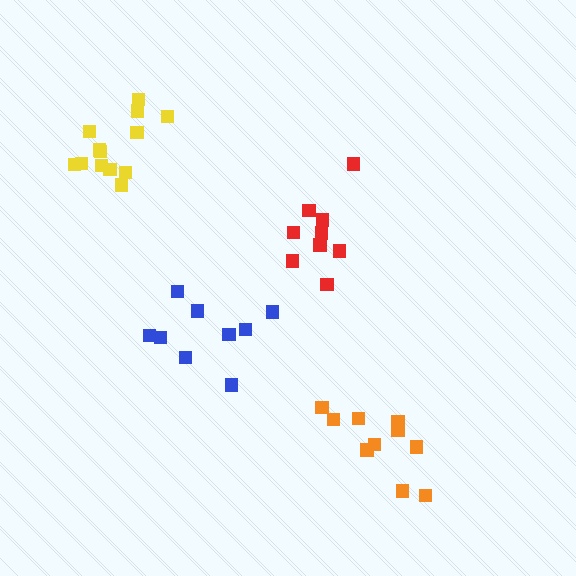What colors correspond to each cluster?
The clusters are colored: red, yellow, orange, blue.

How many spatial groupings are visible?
There are 4 spatial groupings.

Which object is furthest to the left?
The yellow cluster is leftmost.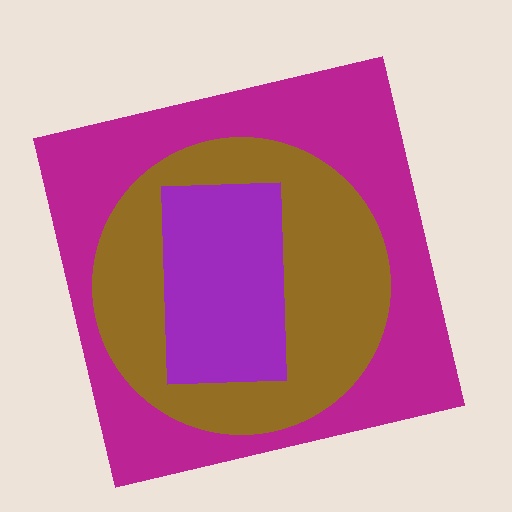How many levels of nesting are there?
3.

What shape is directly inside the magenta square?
The brown circle.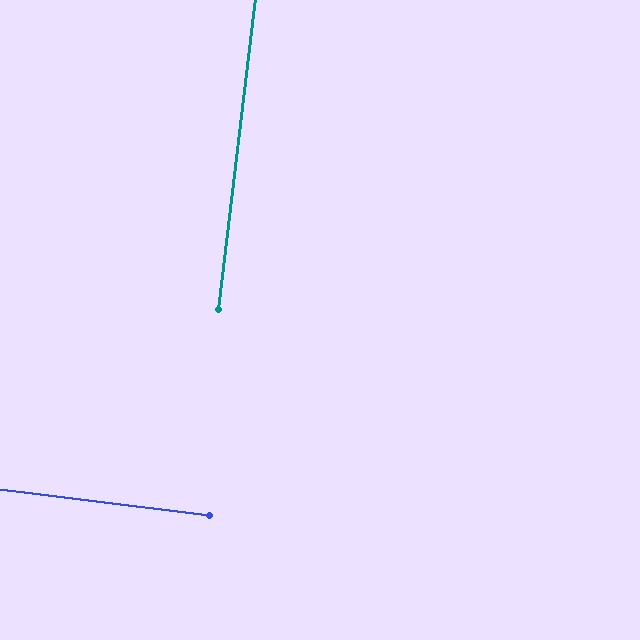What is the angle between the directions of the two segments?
Approximately 90 degrees.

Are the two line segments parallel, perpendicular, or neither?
Perpendicular — they meet at approximately 90°.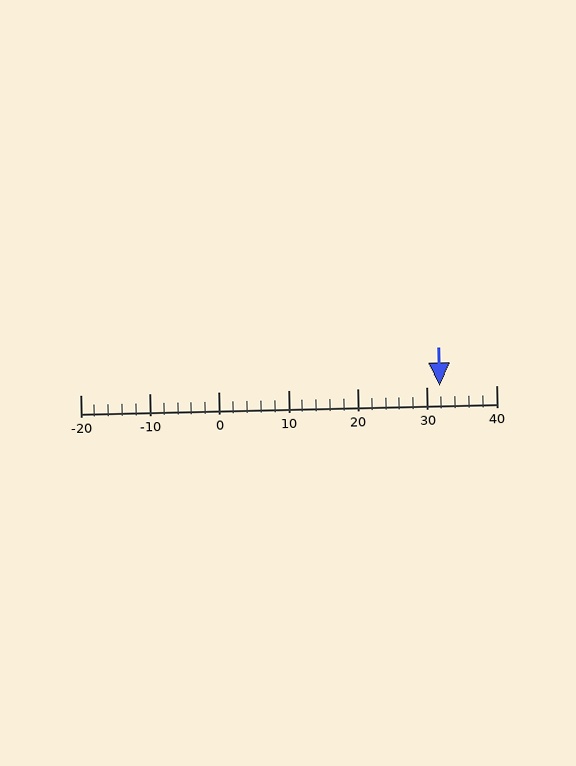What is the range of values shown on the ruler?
The ruler shows values from -20 to 40.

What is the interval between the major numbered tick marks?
The major tick marks are spaced 10 units apart.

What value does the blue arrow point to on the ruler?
The blue arrow points to approximately 32.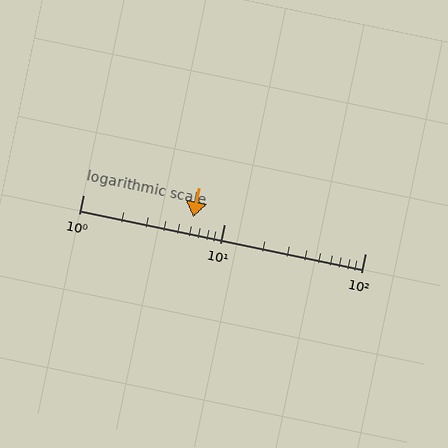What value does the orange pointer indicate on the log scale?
The pointer indicates approximately 6.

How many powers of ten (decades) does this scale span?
The scale spans 2 decades, from 1 to 100.